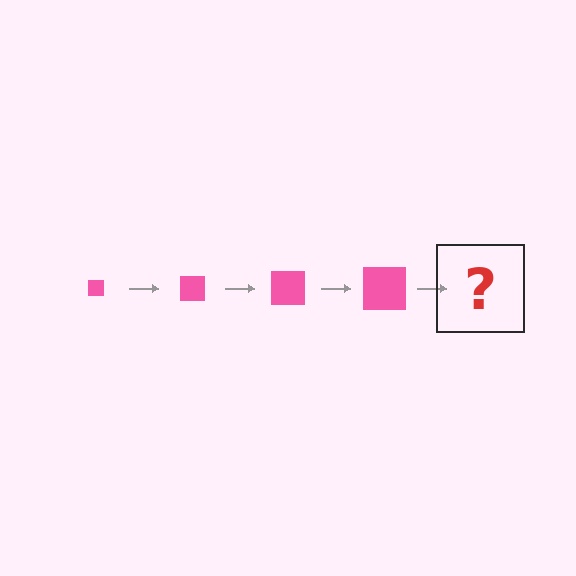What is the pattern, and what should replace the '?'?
The pattern is that the square gets progressively larger each step. The '?' should be a pink square, larger than the previous one.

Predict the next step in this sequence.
The next step is a pink square, larger than the previous one.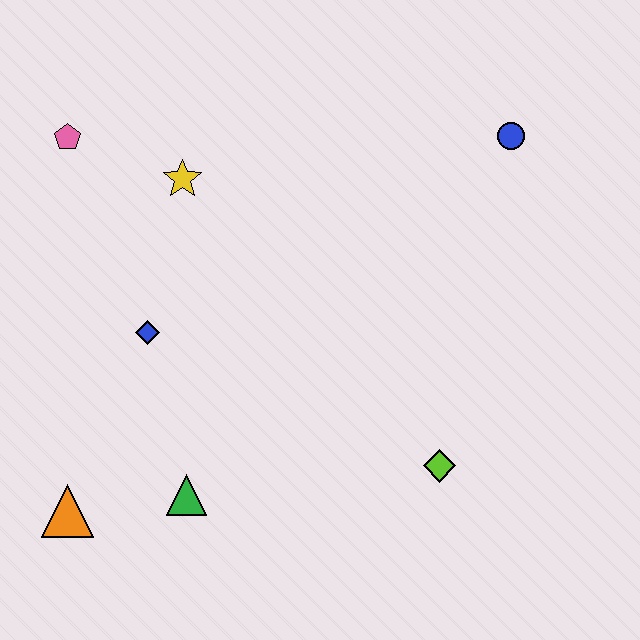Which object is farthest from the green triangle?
The blue circle is farthest from the green triangle.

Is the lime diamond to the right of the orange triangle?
Yes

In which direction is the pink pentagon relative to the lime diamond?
The pink pentagon is to the left of the lime diamond.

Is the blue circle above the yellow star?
Yes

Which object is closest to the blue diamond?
The yellow star is closest to the blue diamond.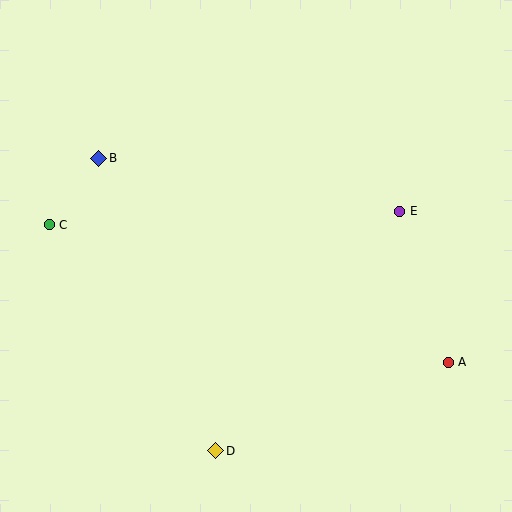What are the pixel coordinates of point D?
Point D is at (216, 451).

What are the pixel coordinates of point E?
Point E is at (400, 211).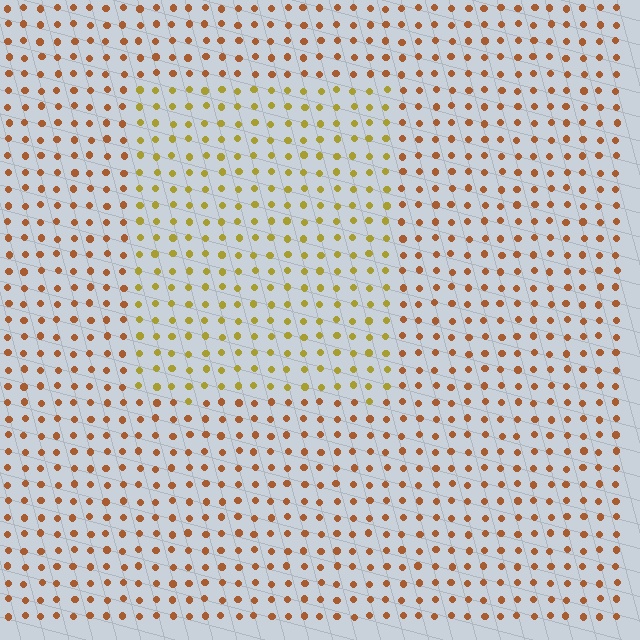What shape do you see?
I see a rectangle.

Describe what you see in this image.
The image is filled with small brown elements in a uniform arrangement. A rectangle-shaped region is visible where the elements are tinted to a slightly different hue, forming a subtle color boundary.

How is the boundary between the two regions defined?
The boundary is defined purely by a slight shift in hue (about 34 degrees). Spacing, size, and orientation are identical on both sides.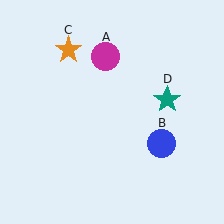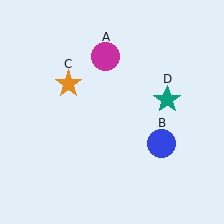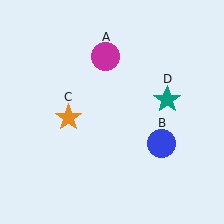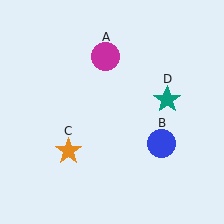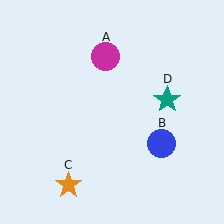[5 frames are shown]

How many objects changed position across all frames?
1 object changed position: orange star (object C).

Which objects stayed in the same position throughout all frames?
Magenta circle (object A) and blue circle (object B) and teal star (object D) remained stationary.